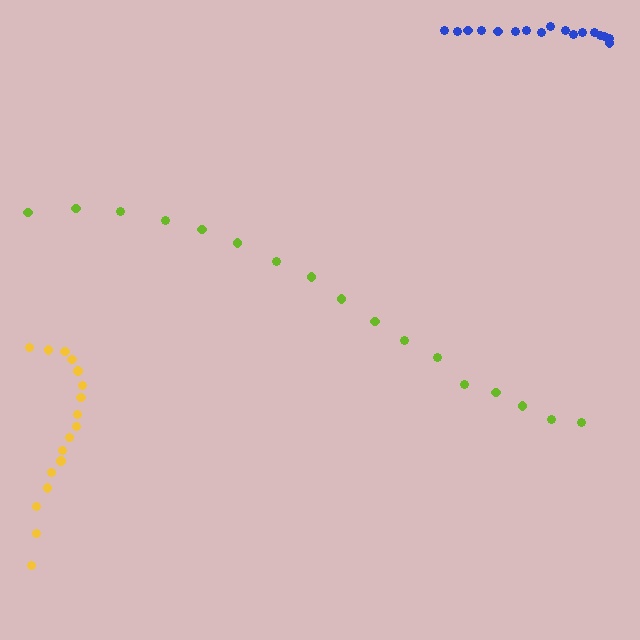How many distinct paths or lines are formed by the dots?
There are 3 distinct paths.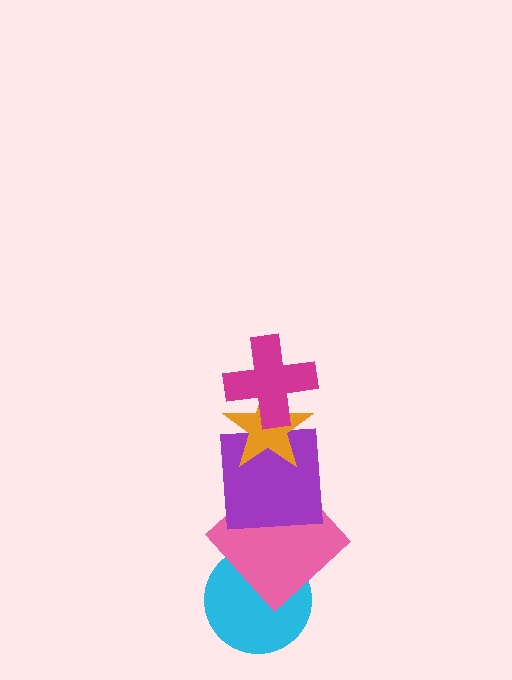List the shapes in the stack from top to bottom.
From top to bottom: the magenta cross, the orange star, the purple square, the pink diamond, the cyan circle.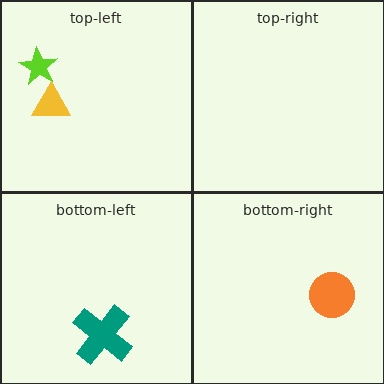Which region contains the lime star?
The top-left region.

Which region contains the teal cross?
The bottom-left region.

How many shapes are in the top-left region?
2.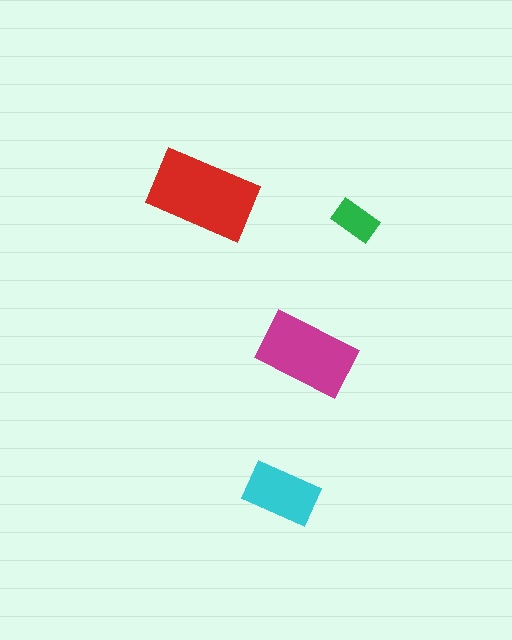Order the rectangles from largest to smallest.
the red one, the magenta one, the cyan one, the green one.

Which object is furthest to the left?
The red rectangle is leftmost.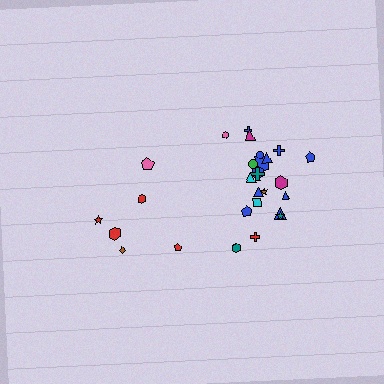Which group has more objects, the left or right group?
The right group.